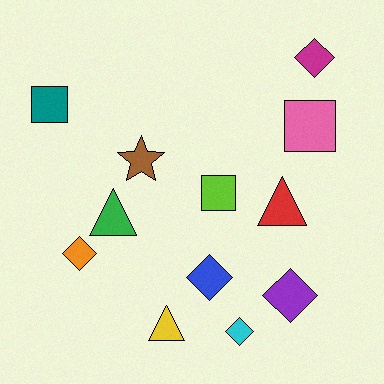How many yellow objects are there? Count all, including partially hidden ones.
There is 1 yellow object.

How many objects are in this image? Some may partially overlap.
There are 12 objects.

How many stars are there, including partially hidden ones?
There is 1 star.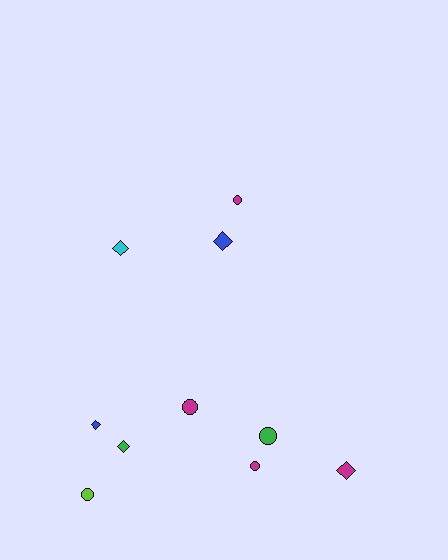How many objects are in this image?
There are 10 objects.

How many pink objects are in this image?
There are no pink objects.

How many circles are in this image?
There are 5 circles.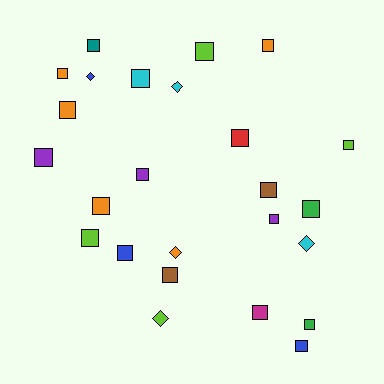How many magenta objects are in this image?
There is 1 magenta object.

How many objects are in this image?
There are 25 objects.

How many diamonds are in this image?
There are 5 diamonds.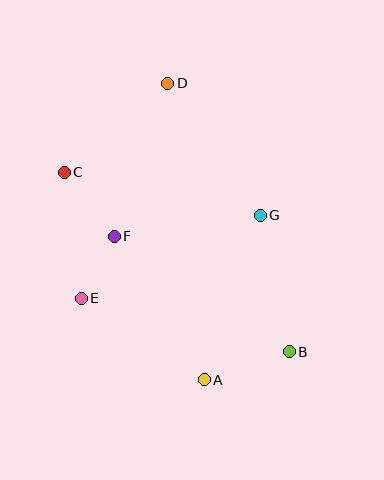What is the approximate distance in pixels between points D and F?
The distance between D and F is approximately 162 pixels.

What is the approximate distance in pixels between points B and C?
The distance between B and C is approximately 288 pixels.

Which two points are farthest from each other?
Points A and D are farthest from each other.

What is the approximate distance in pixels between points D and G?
The distance between D and G is approximately 161 pixels.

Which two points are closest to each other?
Points E and F are closest to each other.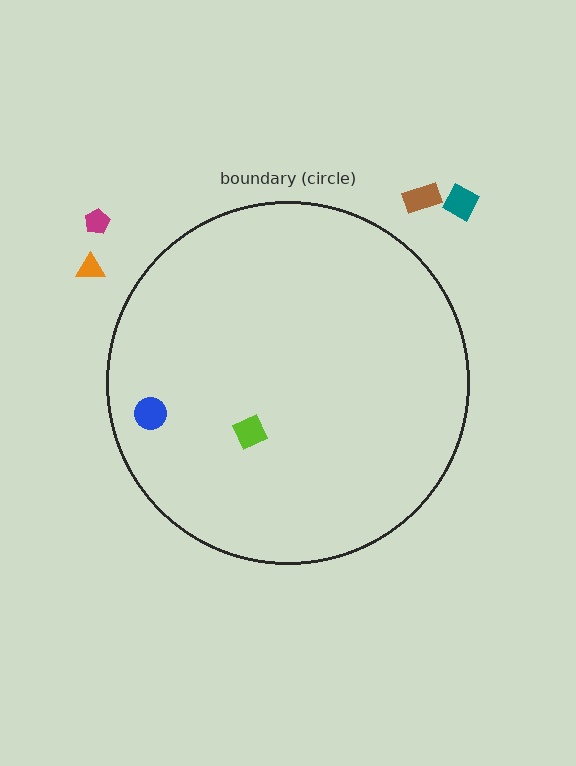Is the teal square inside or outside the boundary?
Outside.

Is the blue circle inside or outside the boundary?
Inside.